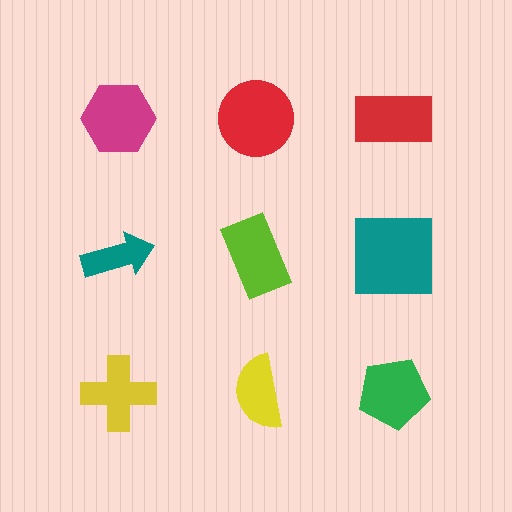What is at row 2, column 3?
A teal square.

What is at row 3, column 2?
A yellow semicircle.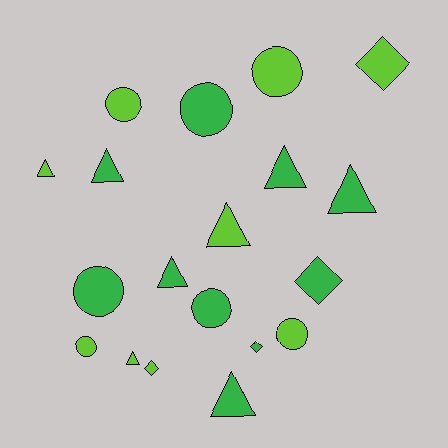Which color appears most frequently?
Green, with 10 objects.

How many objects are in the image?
There are 19 objects.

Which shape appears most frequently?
Triangle, with 8 objects.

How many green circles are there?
There are 3 green circles.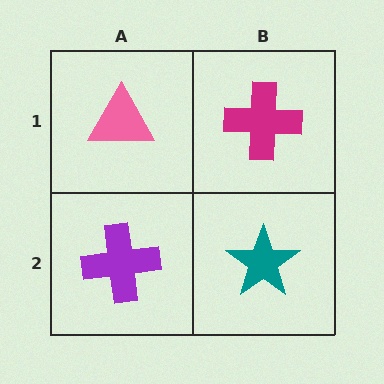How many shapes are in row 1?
2 shapes.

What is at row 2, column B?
A teal star.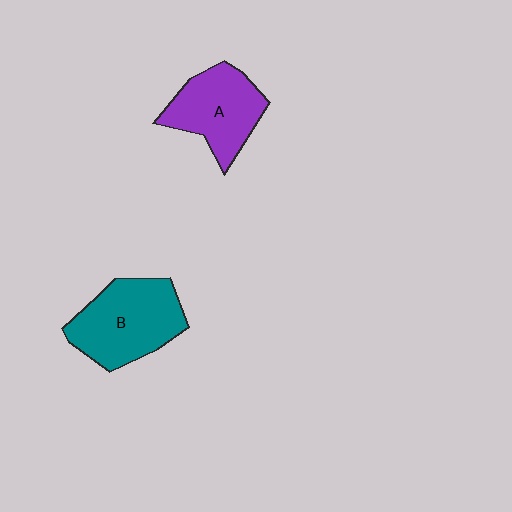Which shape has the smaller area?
Shape A (purple).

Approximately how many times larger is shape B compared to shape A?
Approximately 1.2 times.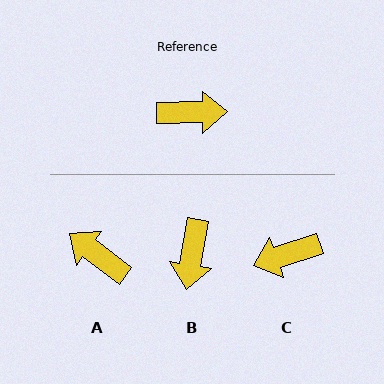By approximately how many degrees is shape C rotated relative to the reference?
Approximately 162 degrees clockwise.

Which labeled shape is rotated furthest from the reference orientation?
C, about 162 degrees away.